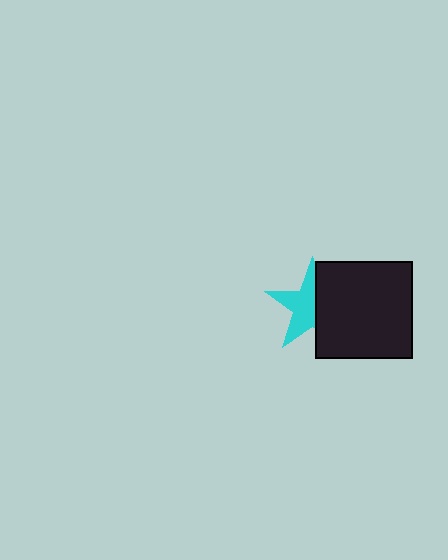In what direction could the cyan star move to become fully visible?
The cyan star could move left. That would shift it out from behind the black square entirely.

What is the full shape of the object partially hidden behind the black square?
The partially hidden object is a cyan star.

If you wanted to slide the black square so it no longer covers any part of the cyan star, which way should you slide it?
Slide it right — that is the most direct way to separate the two shapes.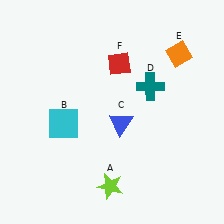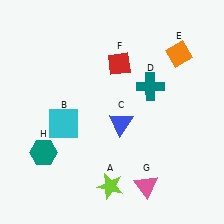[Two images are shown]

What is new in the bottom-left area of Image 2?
A teal hexagon (H) was added in the bottom-left area of Image 2.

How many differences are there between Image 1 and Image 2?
There are 2 differences between the two images.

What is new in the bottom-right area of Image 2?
A pink triangle (G) was added in the bottom-right area of Image 2.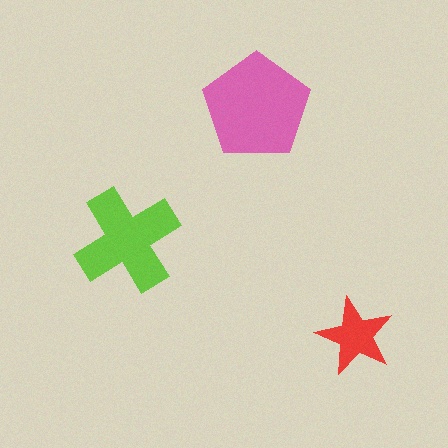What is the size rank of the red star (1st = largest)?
3rd.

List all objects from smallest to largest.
The red star, the lime cross, the pink pentagon.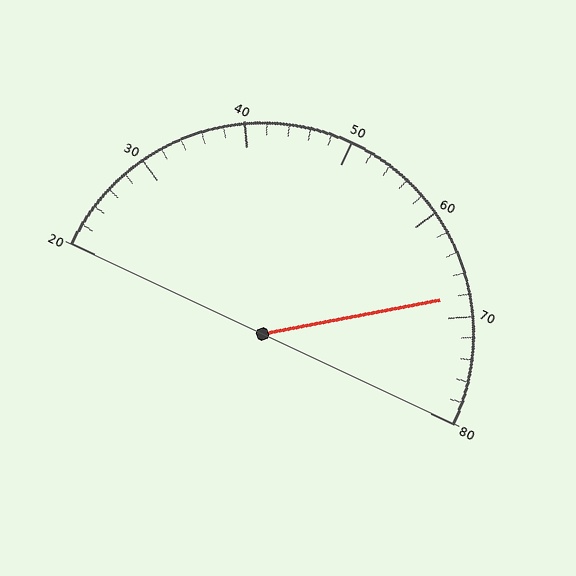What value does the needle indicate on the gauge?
The needle indicates approximately 68.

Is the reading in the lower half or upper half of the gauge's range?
The reading is in the upper half of the range (20 to 80).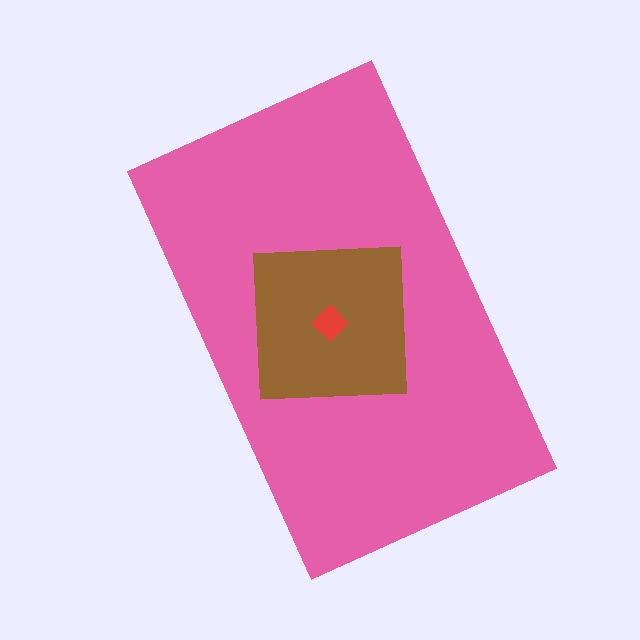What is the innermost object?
The red diamond.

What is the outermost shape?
The pink rectangle.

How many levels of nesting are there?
3.